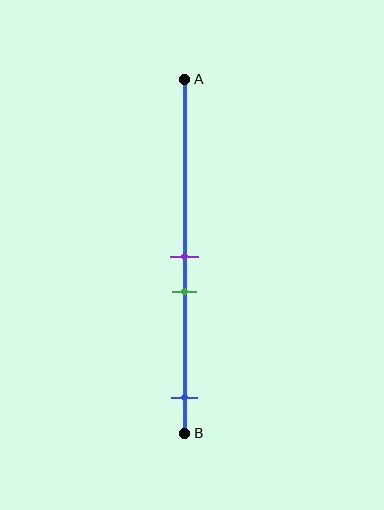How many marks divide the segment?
There are 3 marks dividing the segment.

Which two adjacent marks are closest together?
The purple and green marks are the closest adjacent pair.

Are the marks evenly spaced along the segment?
No, the marks are not evenly spaced.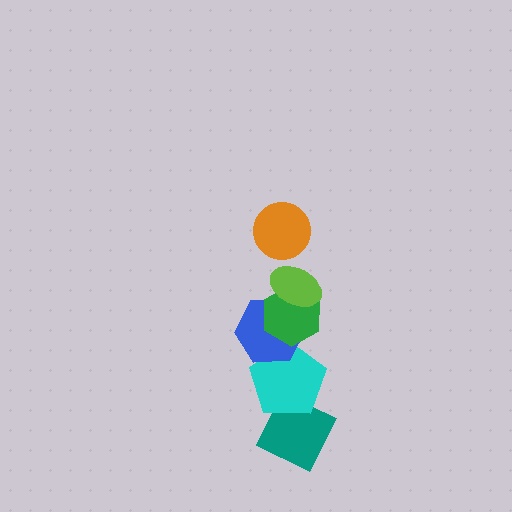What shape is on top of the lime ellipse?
The orange circle is on top of the lime ellipse.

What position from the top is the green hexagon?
The green hexagon is 3rd from the top.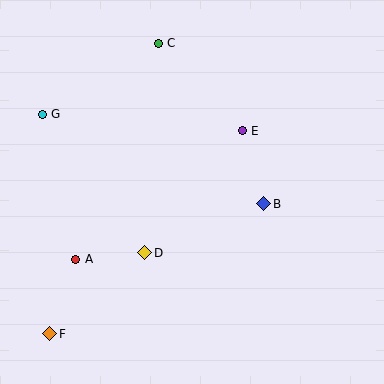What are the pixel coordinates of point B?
Point B is at (264, 204).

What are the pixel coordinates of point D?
Point D is at (145, 253).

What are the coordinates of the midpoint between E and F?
The midpoint between E and F is at (146, 232).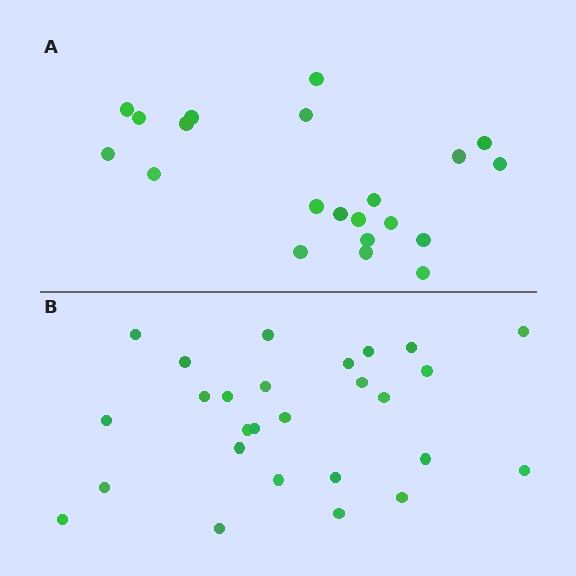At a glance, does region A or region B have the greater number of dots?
Region B (the bottom region) has more dots.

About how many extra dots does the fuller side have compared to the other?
Region B has about 6 more dots than region A.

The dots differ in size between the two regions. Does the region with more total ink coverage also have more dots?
No. Region A has more total ink coverage because its dots are larger, but region B actually contains more individual dots. Total area can be misleading — the number of items is what matters here.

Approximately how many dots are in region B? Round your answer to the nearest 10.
About 30 dots. (The exact count is 27, which rounds to 30.)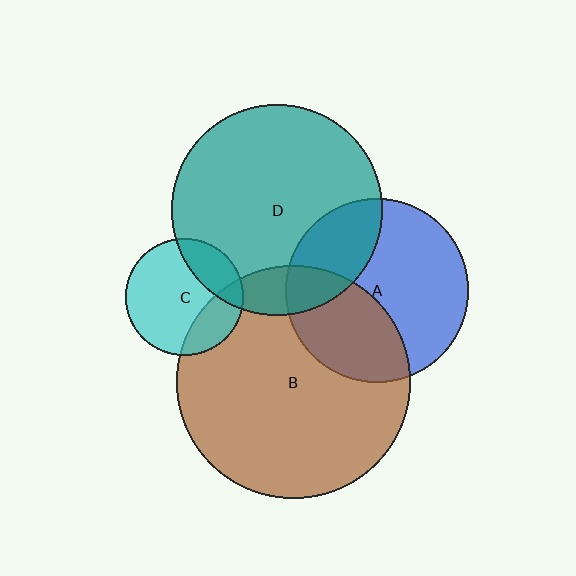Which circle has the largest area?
Circle B (brown).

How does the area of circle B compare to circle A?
Approximately 1.6 times.